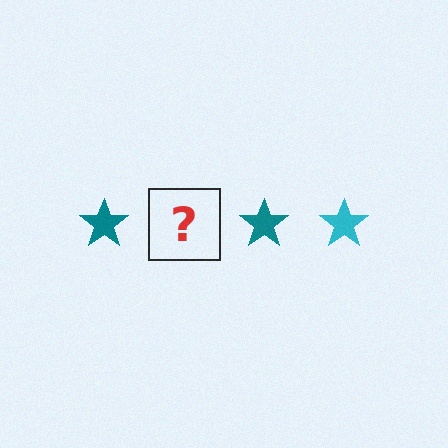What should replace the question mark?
The question mark should be replaced with a cyan star.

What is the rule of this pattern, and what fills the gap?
The rule is that the pattern cycles through teal, cyan stars. The gap should be filled with a cyan star.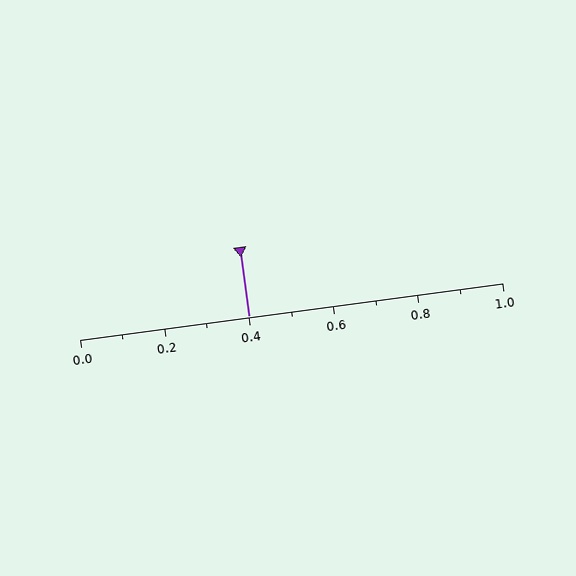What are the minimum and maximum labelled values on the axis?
The axis runs from 0.0 to 1.0.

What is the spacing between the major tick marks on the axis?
The major ticks are spaced 0.2 apart.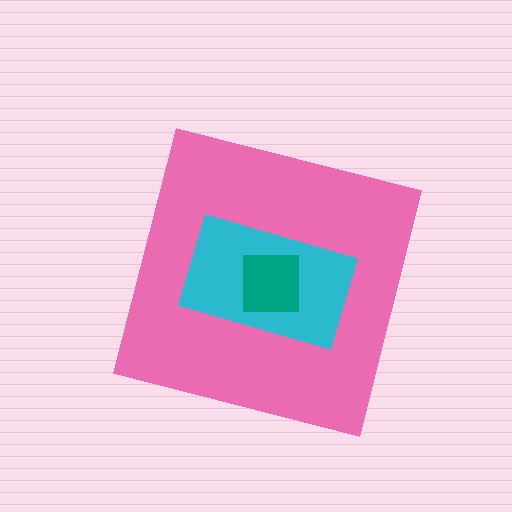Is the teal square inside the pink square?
Yes.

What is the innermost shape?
The teal square.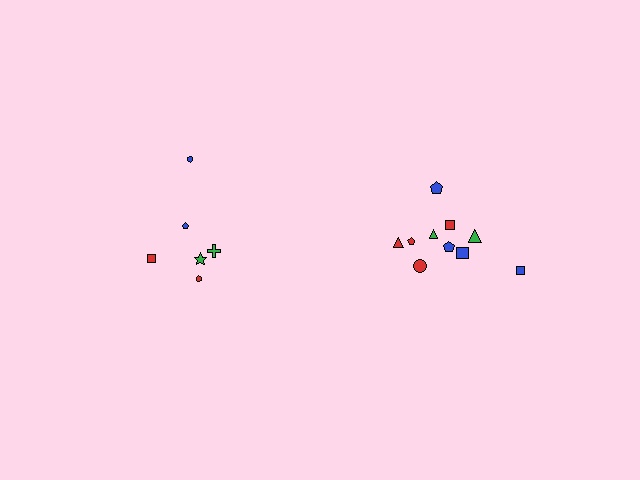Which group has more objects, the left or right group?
The right group.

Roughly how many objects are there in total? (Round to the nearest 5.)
Roughly 15 objects in total.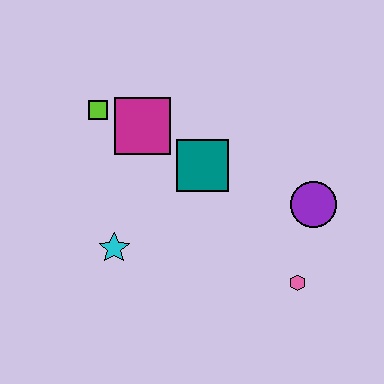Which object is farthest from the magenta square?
The pink hexagon is farthest from the magenta square.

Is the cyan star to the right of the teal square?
No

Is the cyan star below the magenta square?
Yes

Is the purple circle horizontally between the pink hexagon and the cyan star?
No